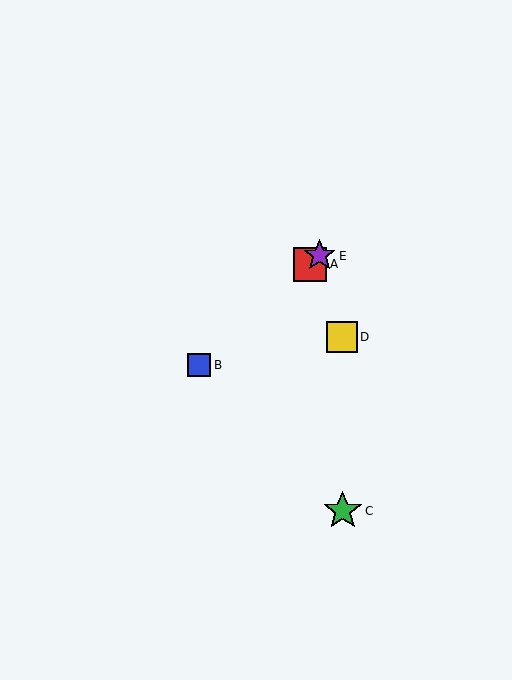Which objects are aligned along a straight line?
Objects A, B, E are aligned along a straight line.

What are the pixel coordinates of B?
Object B is at (199, 365).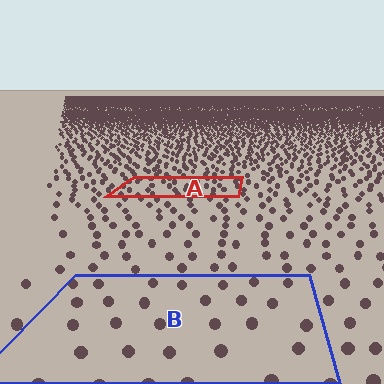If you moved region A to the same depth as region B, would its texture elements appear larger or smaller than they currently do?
They would appear larger. At a closer depth, the same texture elements are projected at a bigger on-screen size.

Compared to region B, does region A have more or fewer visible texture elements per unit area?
Region A has more texture elements per unit area — they are packed more densely because it is farther away.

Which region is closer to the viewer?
Region B is closer. The texture elements there are larger and more spread out.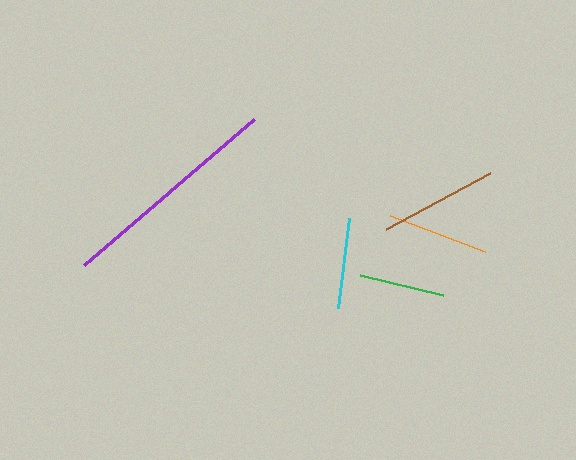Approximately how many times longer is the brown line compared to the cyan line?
The brown line is approximately 1.3 times the length of the cyan line.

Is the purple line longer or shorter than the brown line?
The purple line is longer than the brown line.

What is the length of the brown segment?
The brown segment is approximately 118 pixels long.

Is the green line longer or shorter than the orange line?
The orange line is longer than the green line.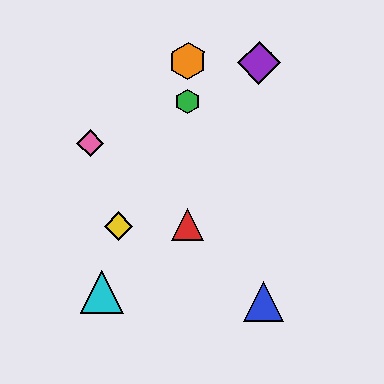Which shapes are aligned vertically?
The red triangle, the green hexagon, the orange hexagon are aligned vertically.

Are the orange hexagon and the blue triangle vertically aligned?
No, the orange hexagon is at x≈188 and the blue triangle is at x≈263.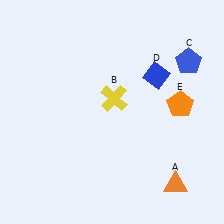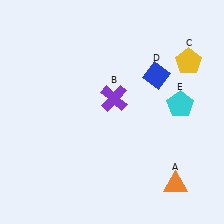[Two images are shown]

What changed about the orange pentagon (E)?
In Image 1, E is orange. In Image 2, it changed to cyan.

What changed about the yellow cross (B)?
In Image 1, B is yellow. In Image 2, it changed to purple.